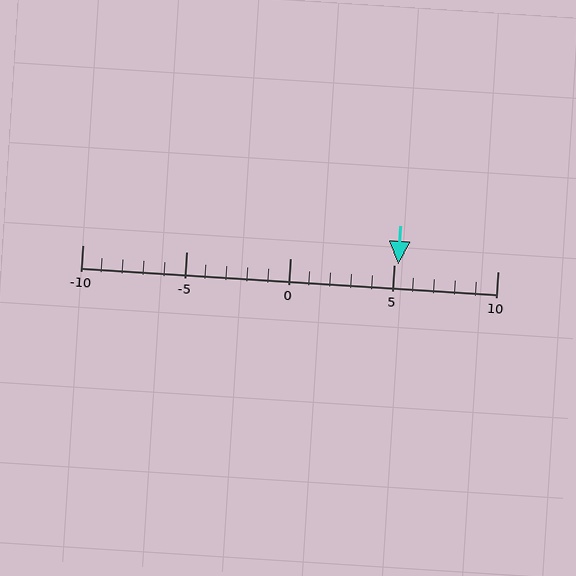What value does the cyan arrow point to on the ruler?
The cyan arrow points to approximately 5.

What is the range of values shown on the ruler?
The ruler shows values from -10 to 10.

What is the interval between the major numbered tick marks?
The major tick marks are spaced 5 units apart.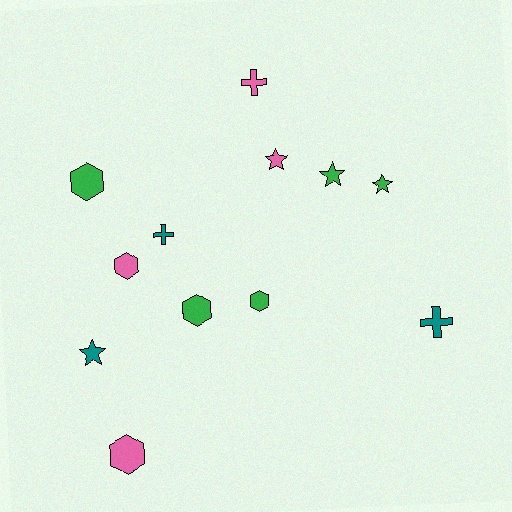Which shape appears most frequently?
Hexagon, with 5 objects.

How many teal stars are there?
There is 1 teal star.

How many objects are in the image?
There are 12 objects.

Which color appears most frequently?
Green, with 5 objects.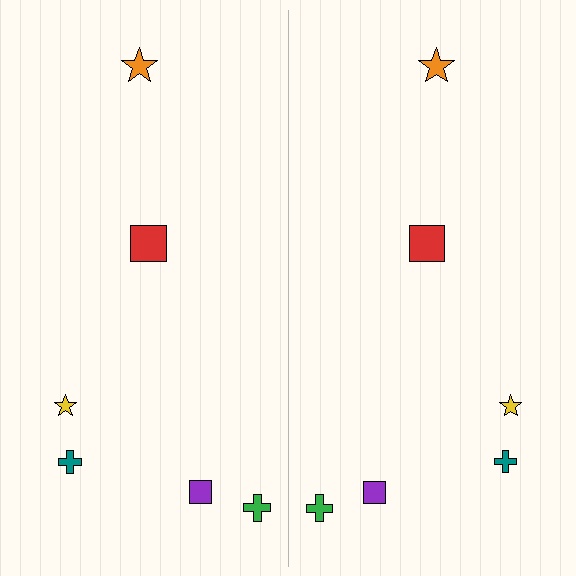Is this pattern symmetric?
Yes, this pattern has bilateral (reflection) symmetry.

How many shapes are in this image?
There are 12 shapes in this image.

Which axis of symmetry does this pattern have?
The pattern has a vertical axis of symmetry running through the center of the image.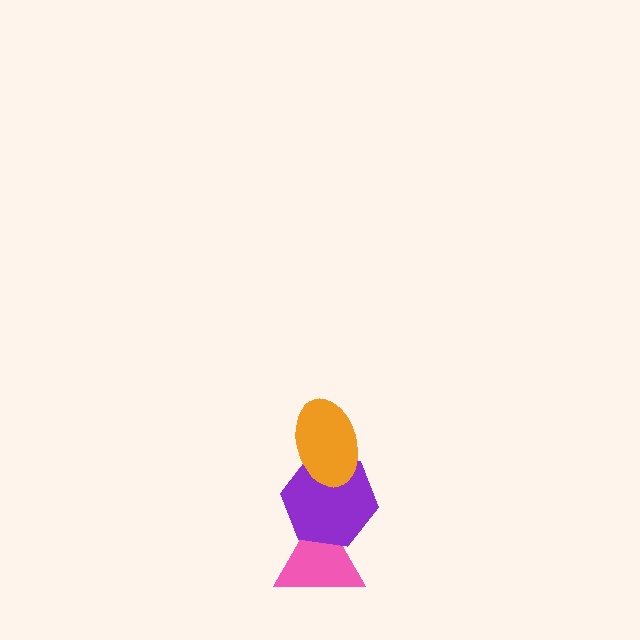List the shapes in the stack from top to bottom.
From top to bottom: the orange ellipse, the purple hexagon, the pink triangle.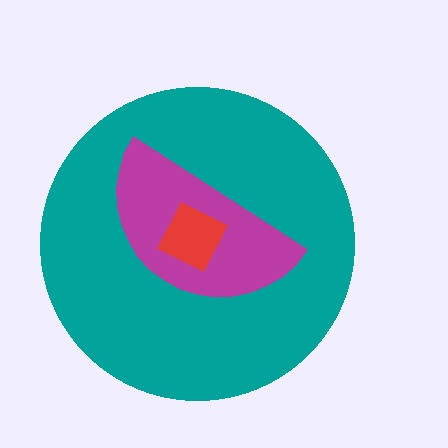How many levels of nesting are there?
3.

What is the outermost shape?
The teal circle.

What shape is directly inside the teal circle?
The magenta semicircle.